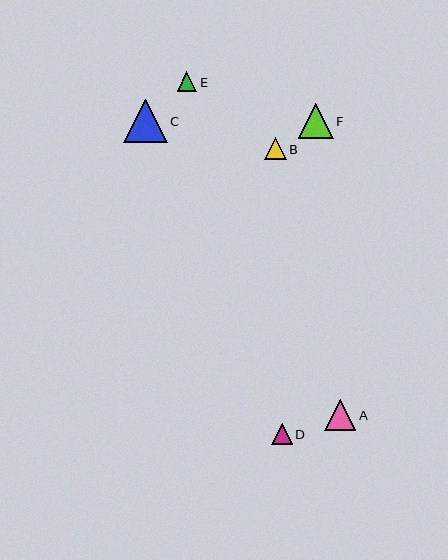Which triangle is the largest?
Triangle C is the largest with a size of approximately 43 pixels.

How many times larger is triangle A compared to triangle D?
Triangle A is approximately 1.5 times the size of triangle D.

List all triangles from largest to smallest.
From largest to smallest: C, F, A, B, D, E.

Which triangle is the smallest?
Triangle E is the smallest with a size of approximately 20 pixels.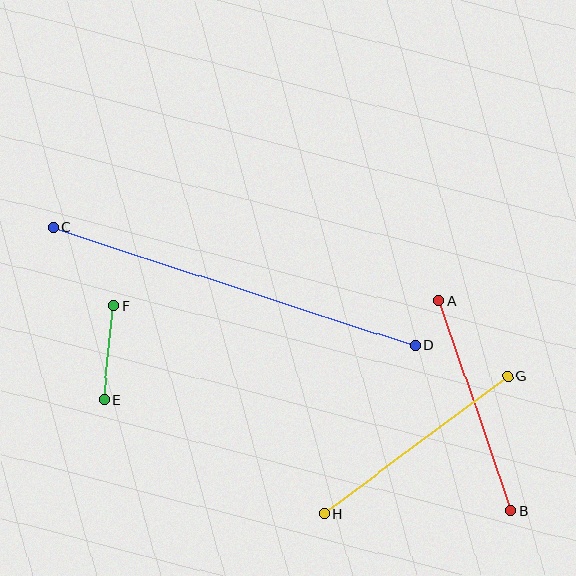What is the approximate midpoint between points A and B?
The midpoint is at approximately (475, 406) pixels.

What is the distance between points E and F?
The distance is approximately 94 pixels.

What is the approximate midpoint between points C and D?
The midpoint is at approximately (234, 287) pixels.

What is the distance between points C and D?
The distance is approximately 382 pixels.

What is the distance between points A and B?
The distance is approximately 222 pixels.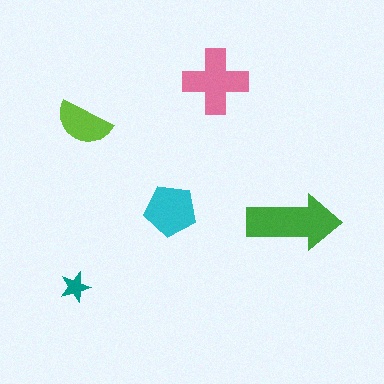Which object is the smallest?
The teal star.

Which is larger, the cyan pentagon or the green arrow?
The green arrow.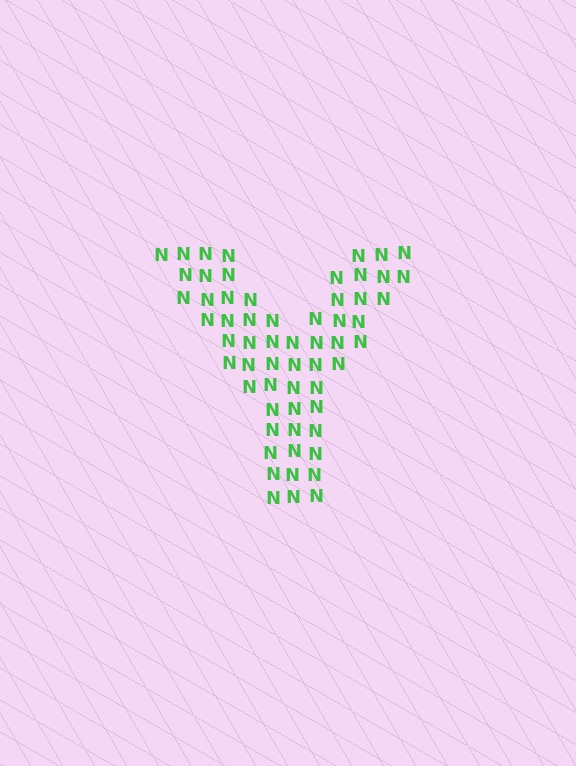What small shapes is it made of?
It is made of small letter N's.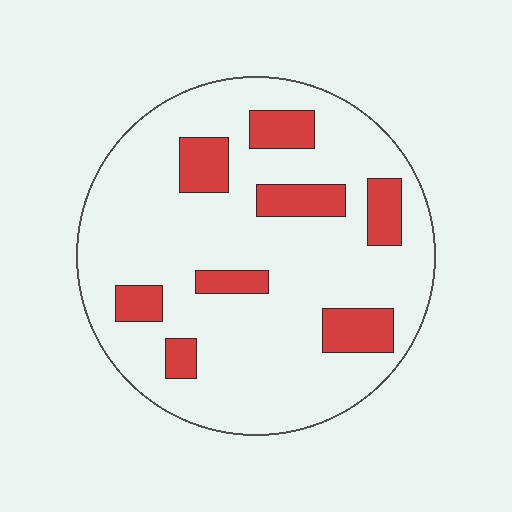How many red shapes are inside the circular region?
8.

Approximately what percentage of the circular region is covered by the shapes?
Approximately 20%.